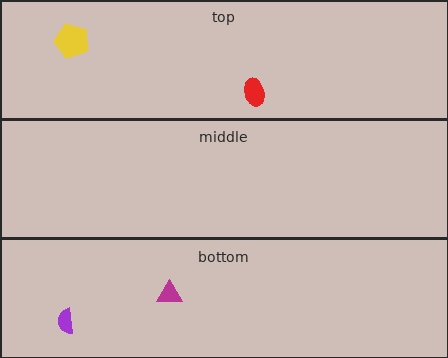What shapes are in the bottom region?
The purple semicircle, the magenta triangle.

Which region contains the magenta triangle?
The bottom region.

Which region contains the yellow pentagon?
The top region.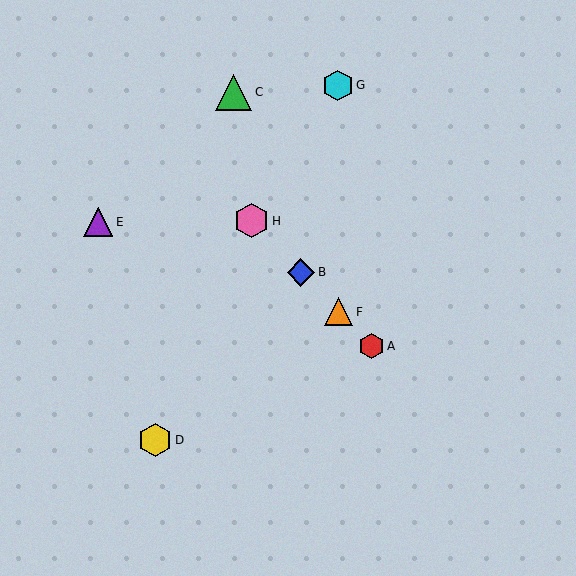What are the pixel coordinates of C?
Object C is at (234, 92).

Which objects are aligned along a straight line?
Objects A, B, F, H are aligned along a straight line.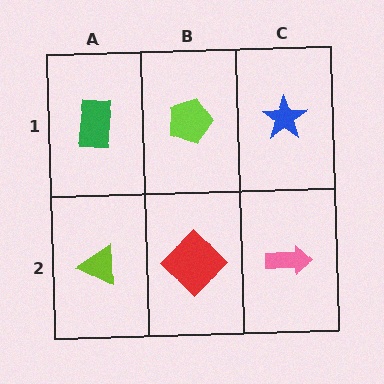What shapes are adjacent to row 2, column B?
A lime pentagon (row 1, column B), a lime triangle (row 2, column A), a pink arrow (row 2, column C).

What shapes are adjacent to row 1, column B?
A red diamond (row 2, column B), a green rectangle (row 1, column A), a blue star (row 1, column C).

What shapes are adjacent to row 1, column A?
A lime triangle (row 2, column A), a lime pentagon (row 1, column B).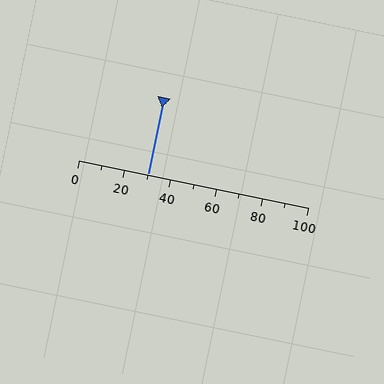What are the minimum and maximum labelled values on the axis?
The axis runs from 0 to 100.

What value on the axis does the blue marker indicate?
The marker indicates approximately 30.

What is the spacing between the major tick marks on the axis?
The major ticks are spaced 20 apart.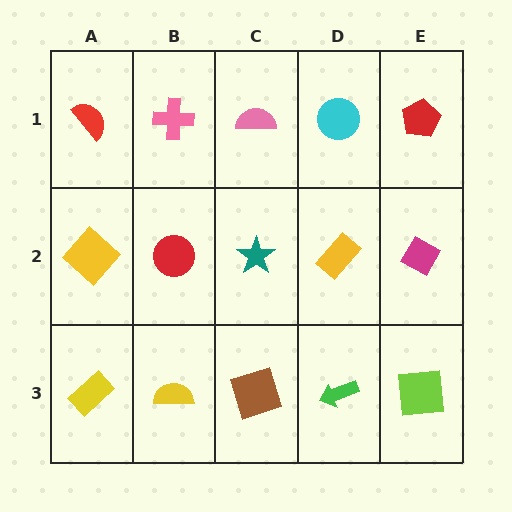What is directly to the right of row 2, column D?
A magenta diamond.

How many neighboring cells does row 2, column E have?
3.